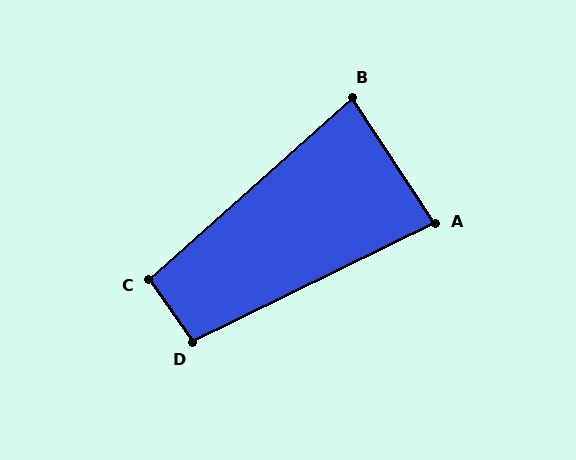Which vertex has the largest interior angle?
D, at approximately 98 degrees.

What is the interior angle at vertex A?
Approximately 83 degrees (acute).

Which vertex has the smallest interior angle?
B, at approximately 82 degrees.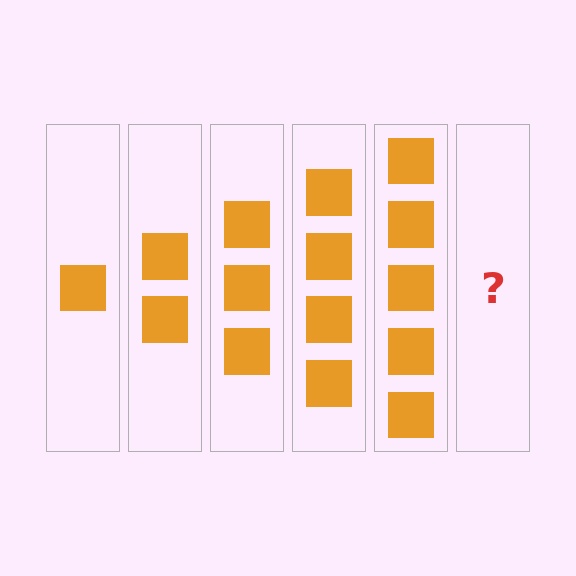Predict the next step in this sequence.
The next step is 6 squares.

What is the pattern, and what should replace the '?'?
The pattern is that each step adds one more square. The '?' should be 6 squares.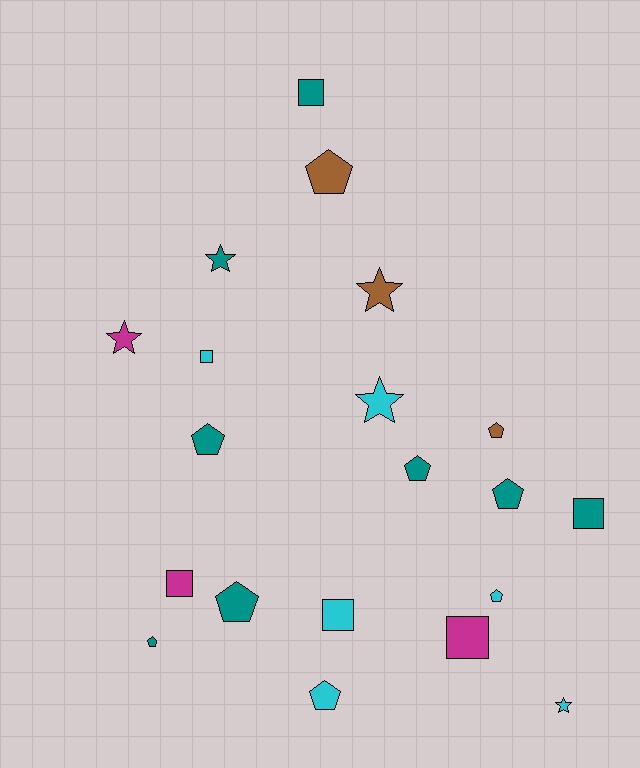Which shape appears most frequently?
Pentagon, with 9 objects.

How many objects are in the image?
There are 20 objects.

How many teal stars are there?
There is 1 teal star.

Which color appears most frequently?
Teal, with 8 objects.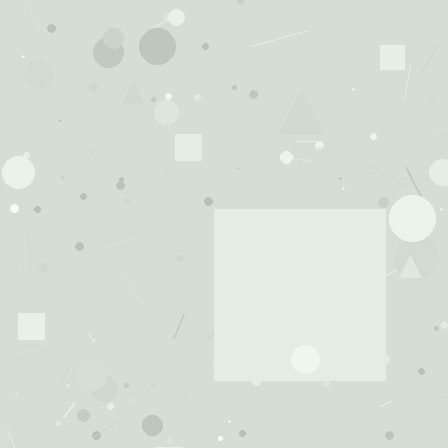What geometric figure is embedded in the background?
A square is embedded in the background.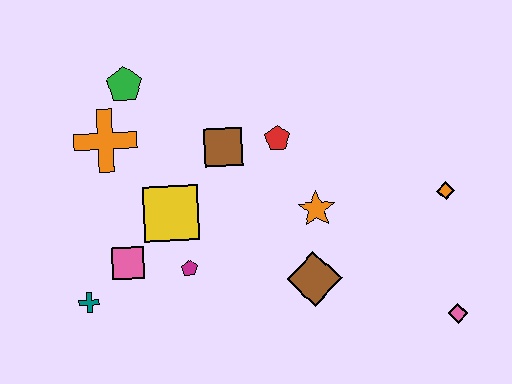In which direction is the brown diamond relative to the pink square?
The brown diamond is to the right of the pink square.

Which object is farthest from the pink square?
The pink diamond is farthest from the pink square.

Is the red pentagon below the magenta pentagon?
No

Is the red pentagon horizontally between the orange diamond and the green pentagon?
Yes